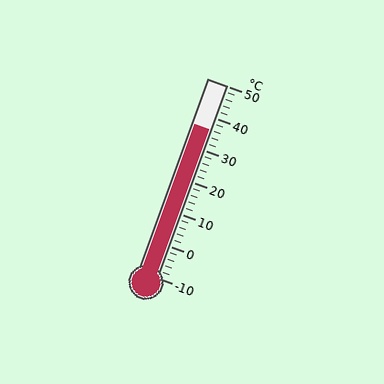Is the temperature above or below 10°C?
The temperature is above 10°C.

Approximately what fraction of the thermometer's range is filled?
The thermometer is filled to approximately 75% of its range.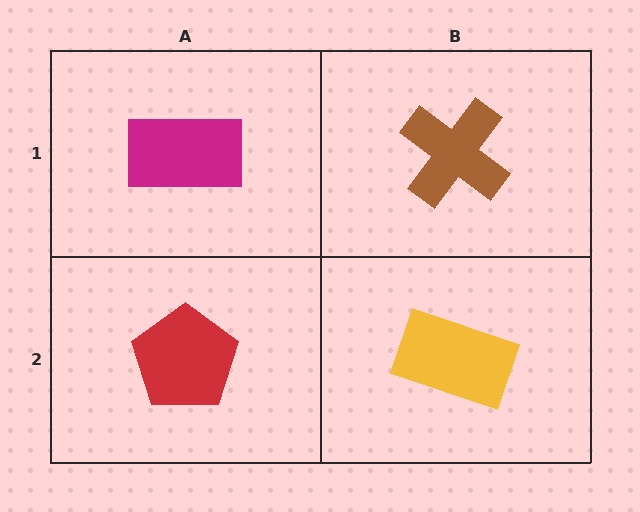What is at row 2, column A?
A red pentagon.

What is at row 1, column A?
A magenta rectangle.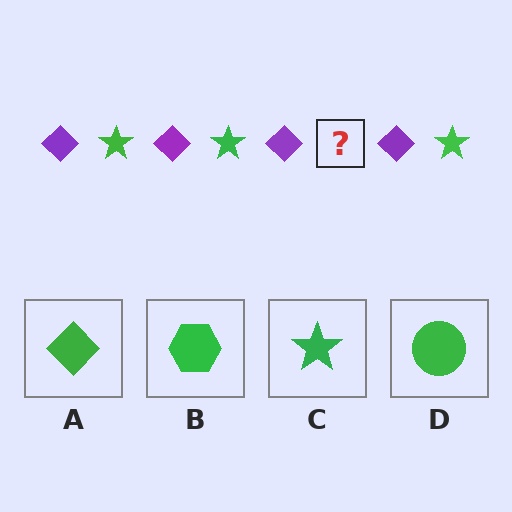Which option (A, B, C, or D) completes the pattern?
C.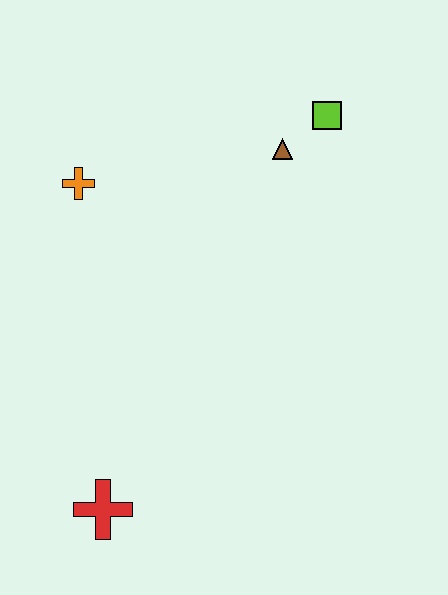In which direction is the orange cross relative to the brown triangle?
The orange cross is to the left of the brown triangle.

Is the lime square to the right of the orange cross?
Yes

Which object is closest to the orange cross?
The brown triangle is closest to the orange cross.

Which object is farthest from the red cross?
The lime square is farthest from the red cross.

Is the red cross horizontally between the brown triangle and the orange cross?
Yes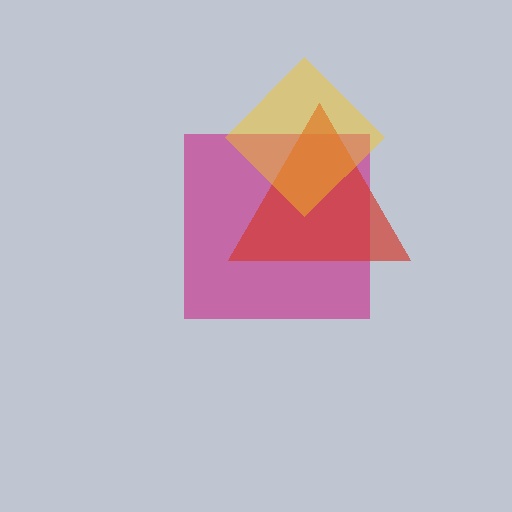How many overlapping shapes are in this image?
There are 3 overlapping shapes in the image.